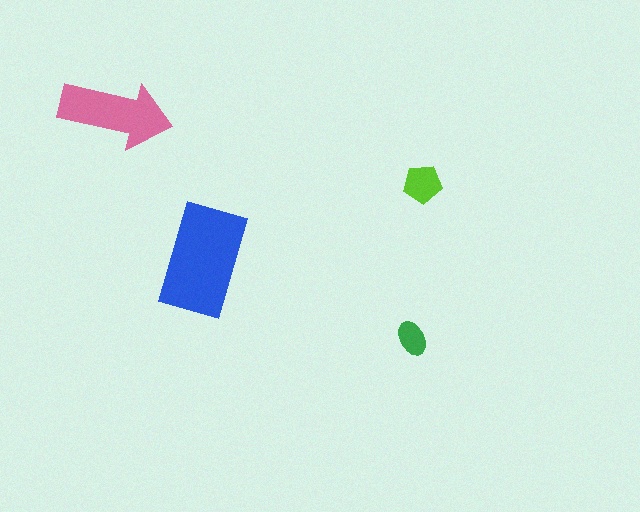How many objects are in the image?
There are 4 objects in the image.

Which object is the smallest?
The green ellipse.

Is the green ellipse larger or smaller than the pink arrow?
Smaller.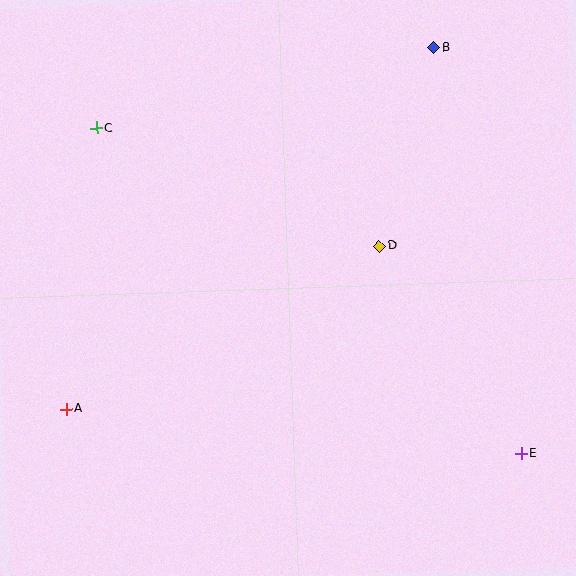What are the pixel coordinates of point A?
Point A is at (66, 409).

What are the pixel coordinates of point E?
Point E is at (521, 454).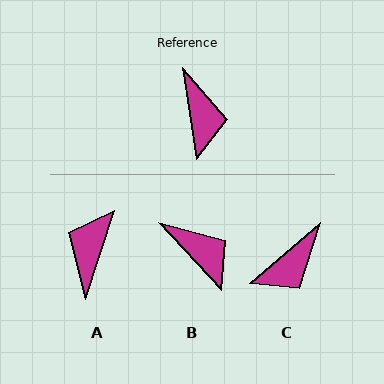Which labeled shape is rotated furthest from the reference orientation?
A, about 153 degrees away.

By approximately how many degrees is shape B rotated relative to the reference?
Approximately 34 degrees counter-clockwise.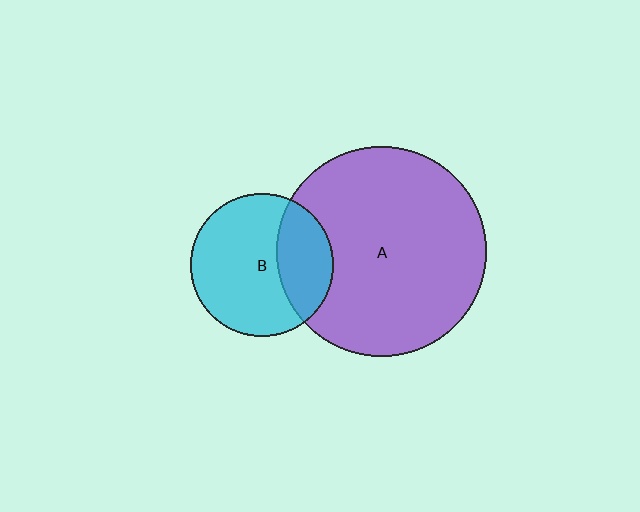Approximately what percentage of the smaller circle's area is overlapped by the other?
Approximately 30%.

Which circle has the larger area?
Circle A (purple).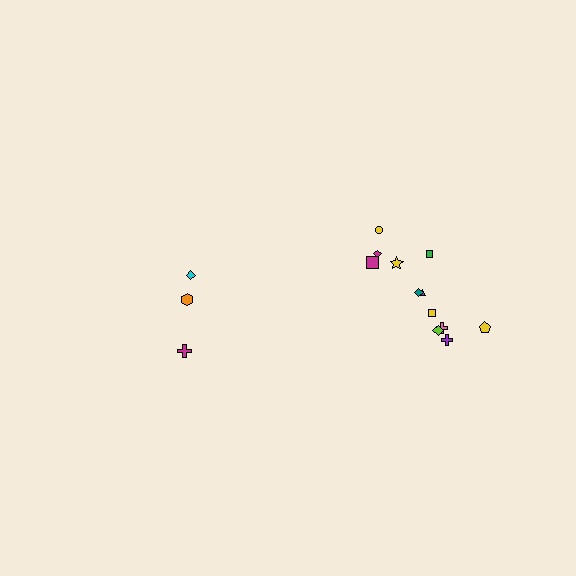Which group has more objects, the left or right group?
The right group.